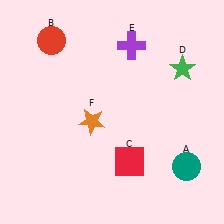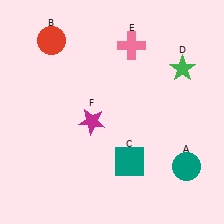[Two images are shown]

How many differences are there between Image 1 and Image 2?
There are 3 differences between the two images.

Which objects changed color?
C changed from red to teal. E changed from purple to pink. F changed from orange to magenta.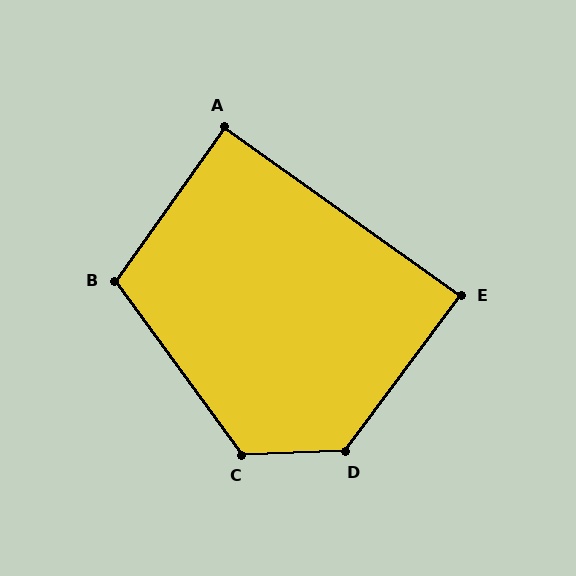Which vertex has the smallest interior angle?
E, at approximately 89 degrees.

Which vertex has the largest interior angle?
D, at approximately 128 degrees.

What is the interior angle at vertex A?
Approximately 90 degrees (approximately right).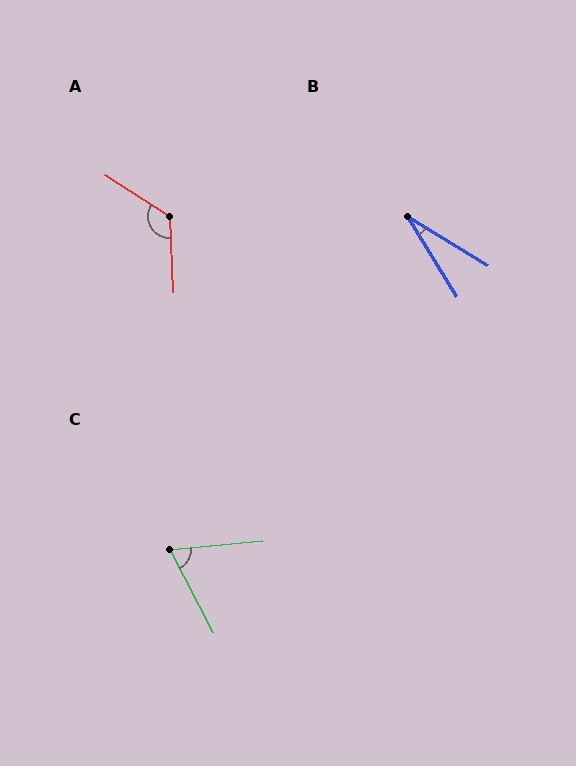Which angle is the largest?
A, at approximately 125 degrees.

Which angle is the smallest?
B, at approximately 27 degrees.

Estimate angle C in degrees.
Approximately 68 degrees.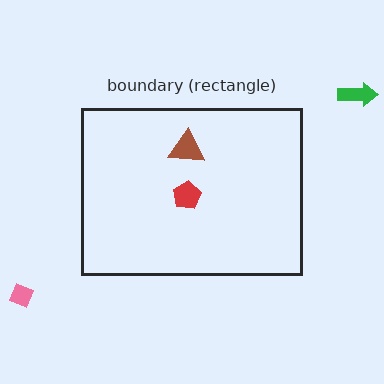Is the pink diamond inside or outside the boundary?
Outside.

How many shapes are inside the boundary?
2 inside, 2 outside.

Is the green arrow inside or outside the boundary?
Outside.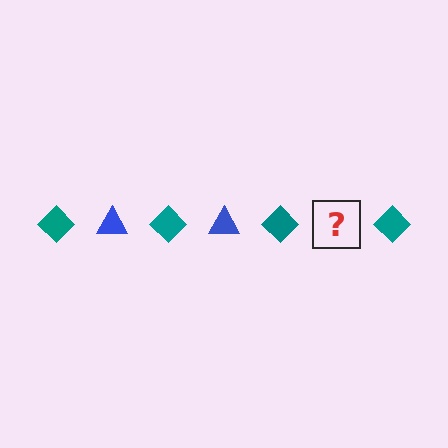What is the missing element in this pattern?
The missing element is a blue triangle.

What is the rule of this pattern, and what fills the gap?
The rule is that the pattern alternates between teal diamond and blue triangle. The gap should be filled with a blue triangle.